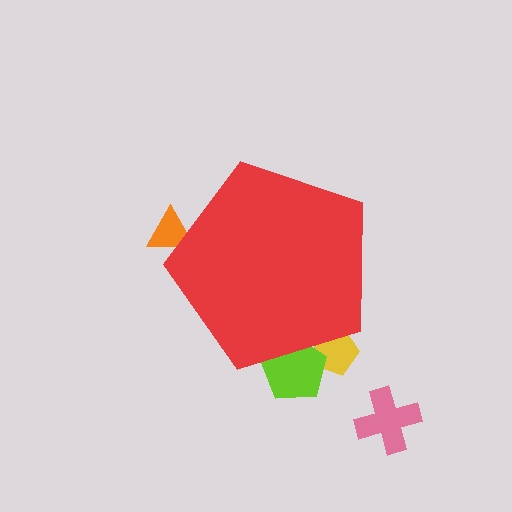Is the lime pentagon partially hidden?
Yes, the lime pentagon is partially hidden behind the red pentagon.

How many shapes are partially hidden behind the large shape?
3 shapes are partially hidden.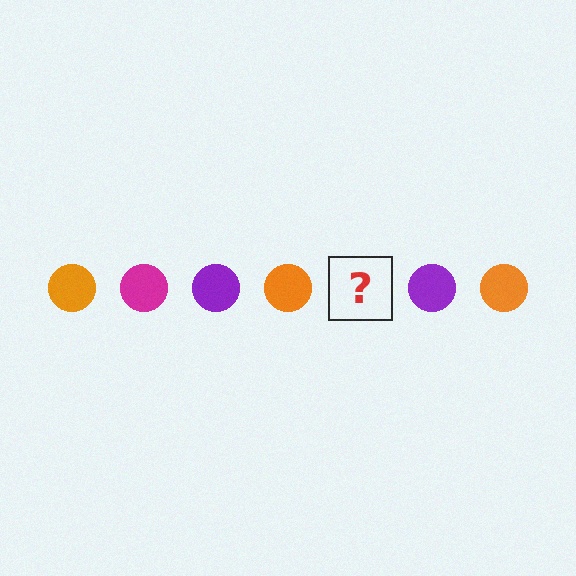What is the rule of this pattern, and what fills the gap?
The rule is that the pattern cycles through orange, magenta, purple circles. The gap should be filled with a magenta circle.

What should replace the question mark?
The question mark should be replaced with a magenta circle.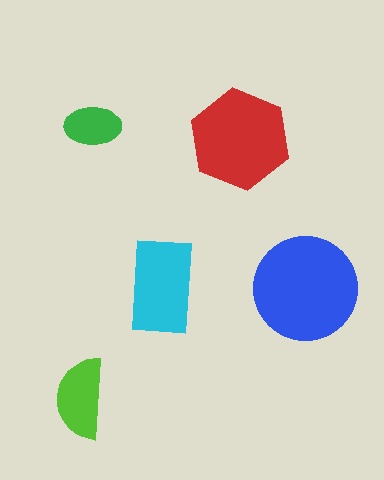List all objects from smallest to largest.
The green ellipse, the lime semicircle, the cyan rectangle, the red hexagon, the blue circle.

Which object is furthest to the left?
The lime semicircle is leftmost.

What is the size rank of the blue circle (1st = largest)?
1st.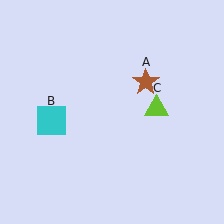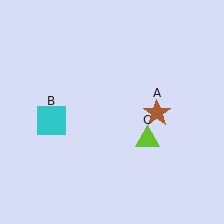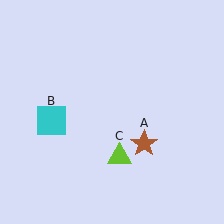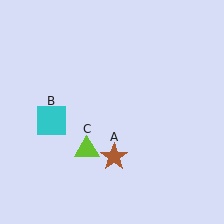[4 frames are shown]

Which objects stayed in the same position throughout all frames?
Cyan square (object B) remained stationary.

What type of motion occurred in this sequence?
The brown star (object A), lime triangle (object C) rotated clockwise around the center of the scene.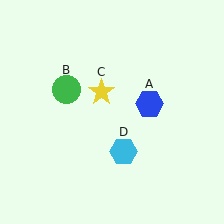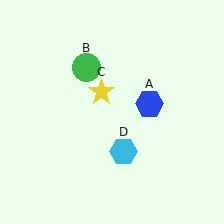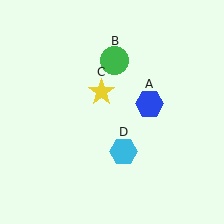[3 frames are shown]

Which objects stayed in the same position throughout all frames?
Blue hexagon (object A) and yellow star (object C) and cyan hexagon (object D) remained stationary.